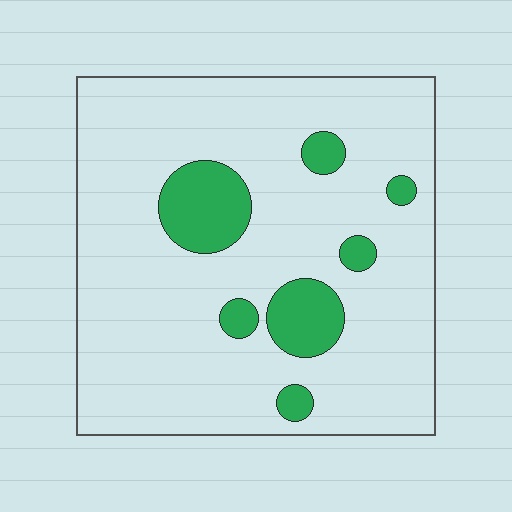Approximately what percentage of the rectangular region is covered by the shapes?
Approximately 15%.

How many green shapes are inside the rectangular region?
7.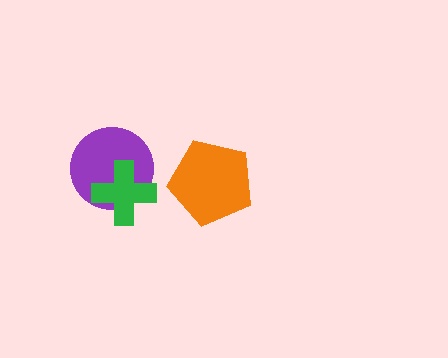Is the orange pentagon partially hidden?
No, no other shape covers it.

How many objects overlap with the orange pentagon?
0 objects overlap with the orange pentagon.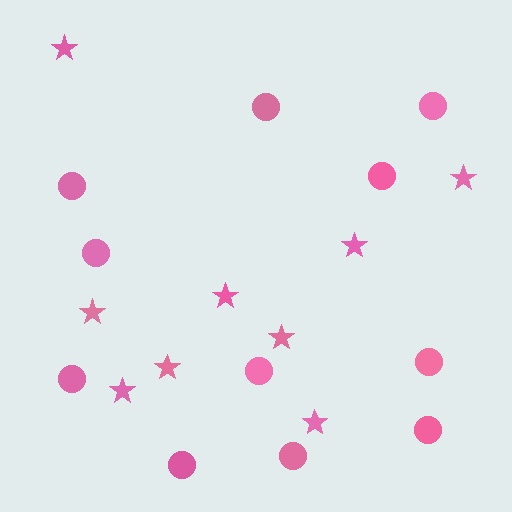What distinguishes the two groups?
There are 2 groups: one group of stars (9) and one group of circles (11).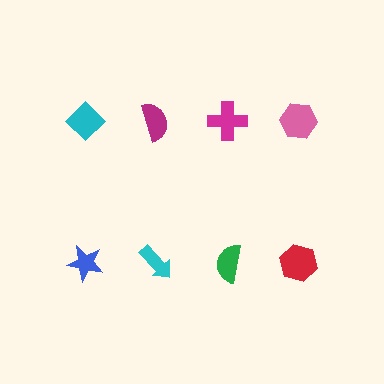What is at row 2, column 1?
A blue star.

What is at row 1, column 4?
A pink hexagon.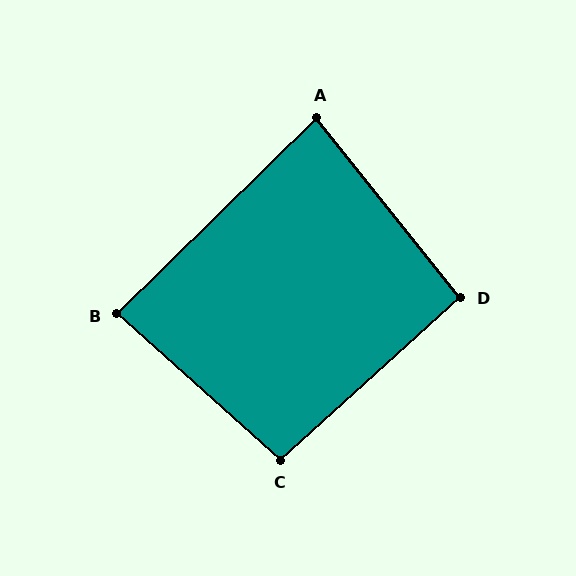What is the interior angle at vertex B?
Approximately 87 degrees (approximately right).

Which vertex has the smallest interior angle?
A, at approximately 84 degrees.